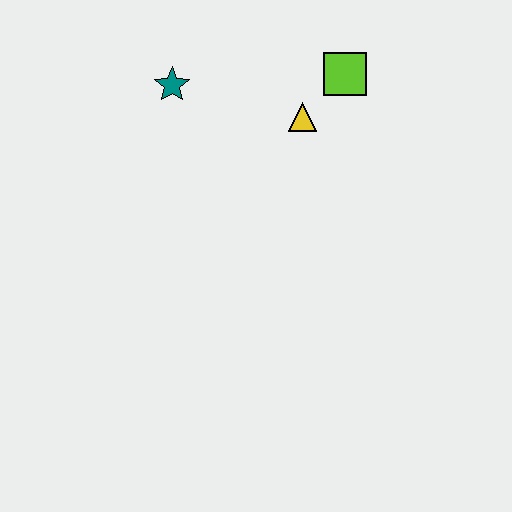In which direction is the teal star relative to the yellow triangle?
The teal star is to the left of the yellow triangle.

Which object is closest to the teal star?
The yellow triangle is closest to the teal star.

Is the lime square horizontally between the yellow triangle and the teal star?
No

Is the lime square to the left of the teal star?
No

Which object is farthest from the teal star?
The lime square is farthest from the teal star.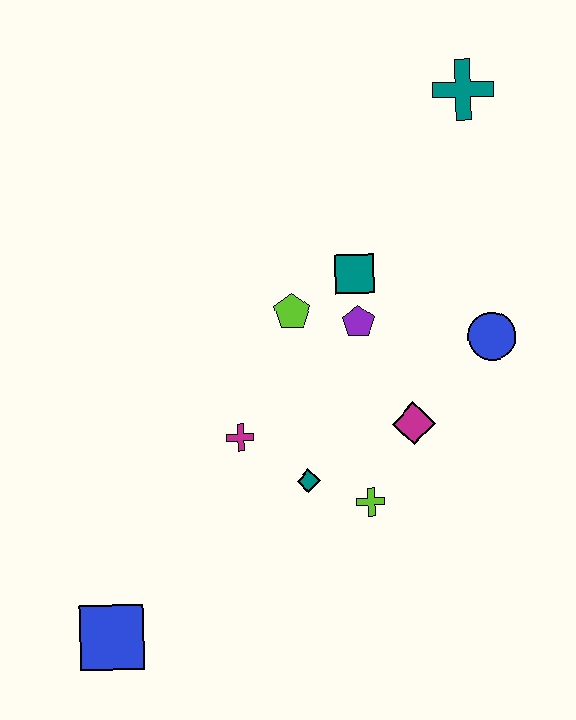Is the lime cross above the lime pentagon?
No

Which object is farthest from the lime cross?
The teal cross is farthest from the lime cross.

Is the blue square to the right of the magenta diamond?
No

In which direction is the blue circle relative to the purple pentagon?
The blue circle is to the right of the purple pentagon.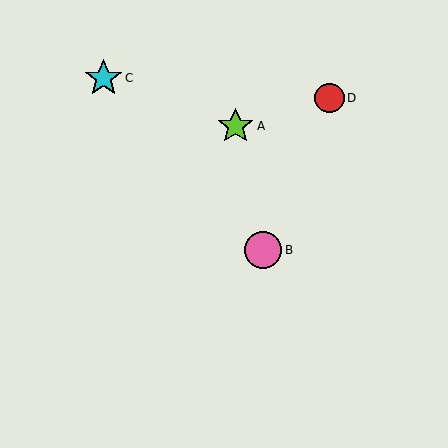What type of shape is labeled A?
Shape A is a lime star.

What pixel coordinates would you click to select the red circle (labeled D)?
Click at (329, 98) to select the red circle D.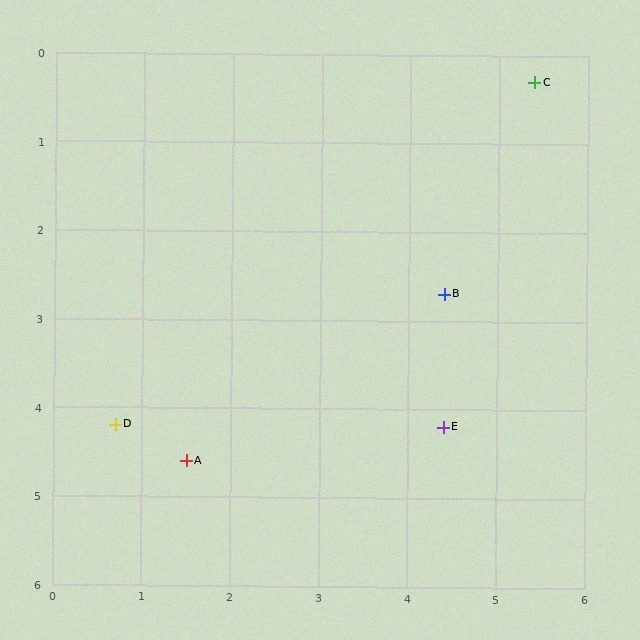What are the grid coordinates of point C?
Point C is at approximately (5.4, 0.3).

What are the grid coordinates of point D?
Point D is at approximately (0.7, 4.2).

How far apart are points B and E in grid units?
Points B and E are about 1.5 grid units apart.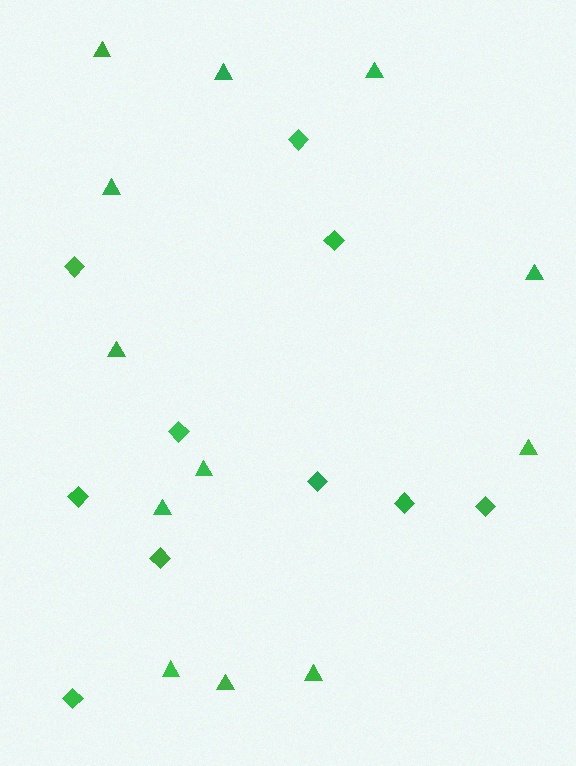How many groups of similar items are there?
There are 2 groups: one group of diamonds (10) and one group of triangles (12).